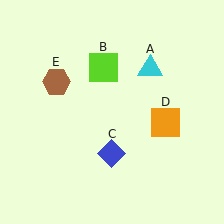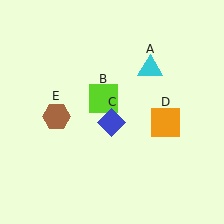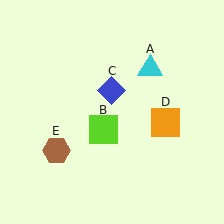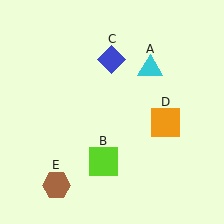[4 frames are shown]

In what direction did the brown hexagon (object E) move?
The brown hexagon (object E) moved down.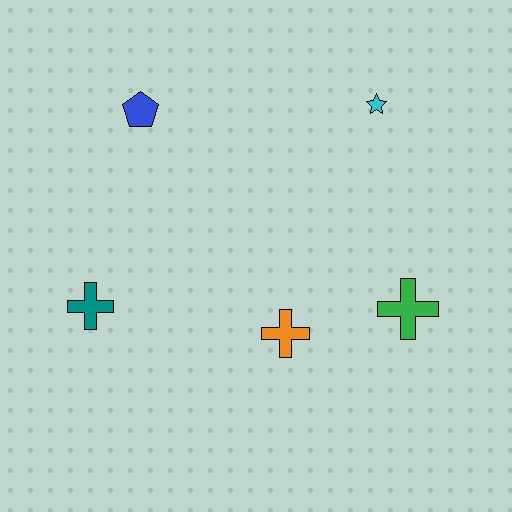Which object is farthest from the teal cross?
The cyan star is farthest from the teal cross.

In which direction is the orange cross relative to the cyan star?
The orange cross is below the cyan star.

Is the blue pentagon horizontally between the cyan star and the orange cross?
No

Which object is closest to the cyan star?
The green cross is closest to the cyan star.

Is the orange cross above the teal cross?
No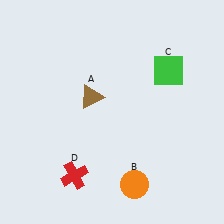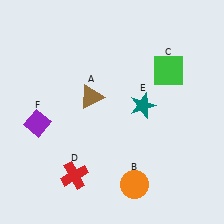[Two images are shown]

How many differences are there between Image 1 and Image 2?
There are 2 differences between the two images.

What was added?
A teal star (E), a purple diamond (F) were added in Image 2.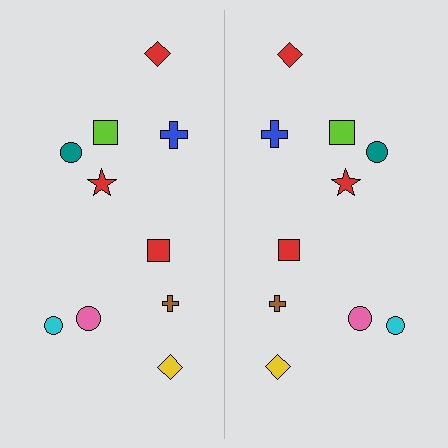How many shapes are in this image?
There are 20 shapes in this image.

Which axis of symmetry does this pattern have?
The pattern has a vertical axis of symmetry running through the center of the image.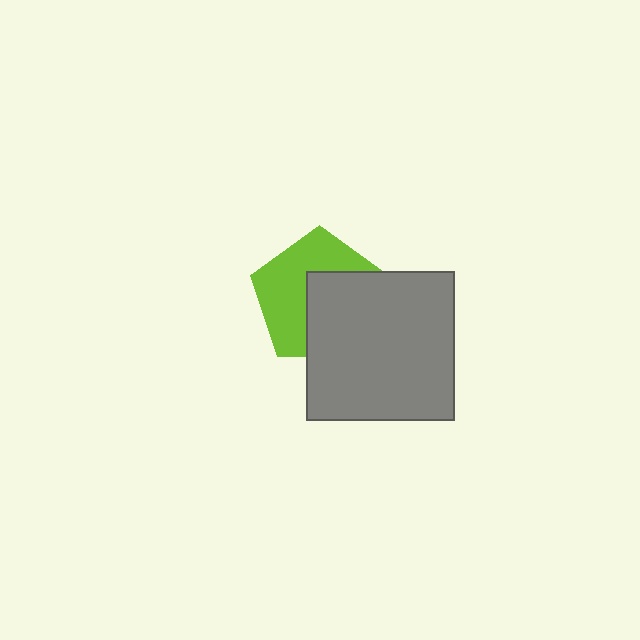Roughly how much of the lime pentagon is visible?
About half of it is visible (roughly 52%).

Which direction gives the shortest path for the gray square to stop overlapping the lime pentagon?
Moving toward the lower-right gives the shortest separation.